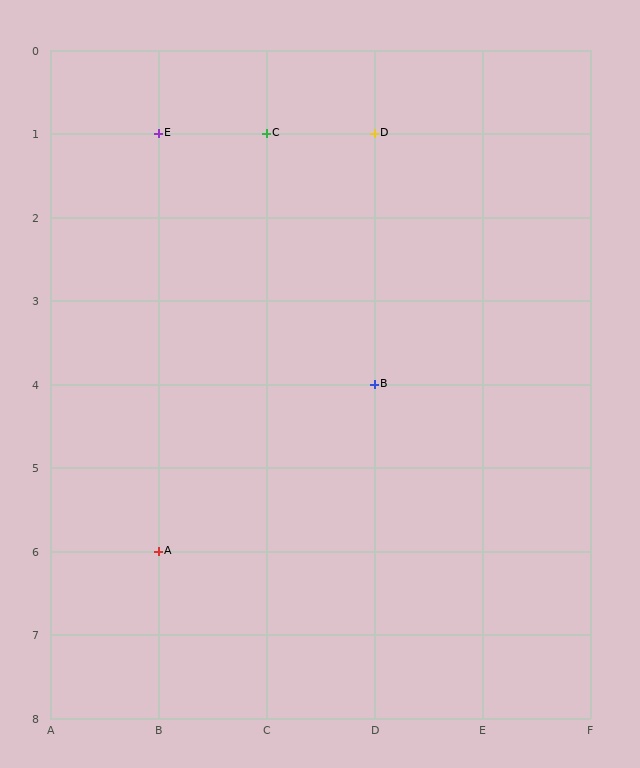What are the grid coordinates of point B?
Point B is at grid coordinates (D, 4).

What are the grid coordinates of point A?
Point A is at grid coordinates (B, 6).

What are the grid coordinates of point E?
Point E is at grid coordinates (B, 1).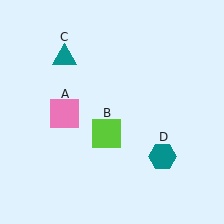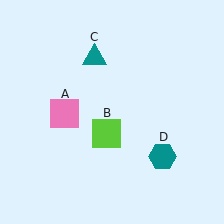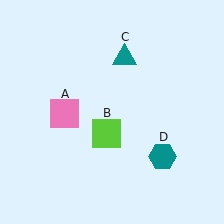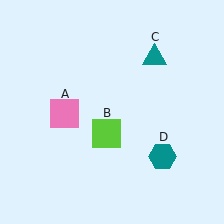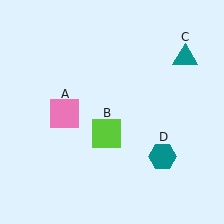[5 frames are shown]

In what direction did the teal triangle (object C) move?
The teal triangle (object C) moved right.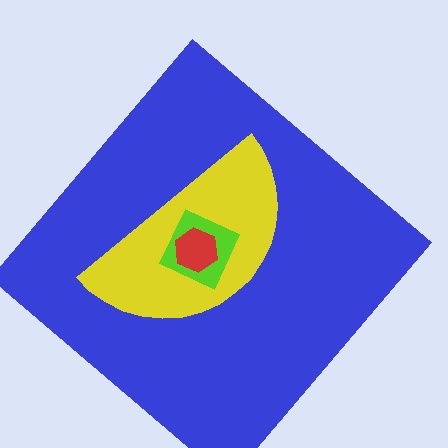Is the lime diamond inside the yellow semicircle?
Yes.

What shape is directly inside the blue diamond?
The yellow semicircle.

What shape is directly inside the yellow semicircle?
The lime diamond.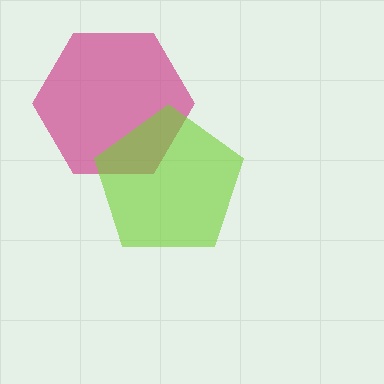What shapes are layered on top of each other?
The layered shapes are: a magenta hexagon, a lime pentagon.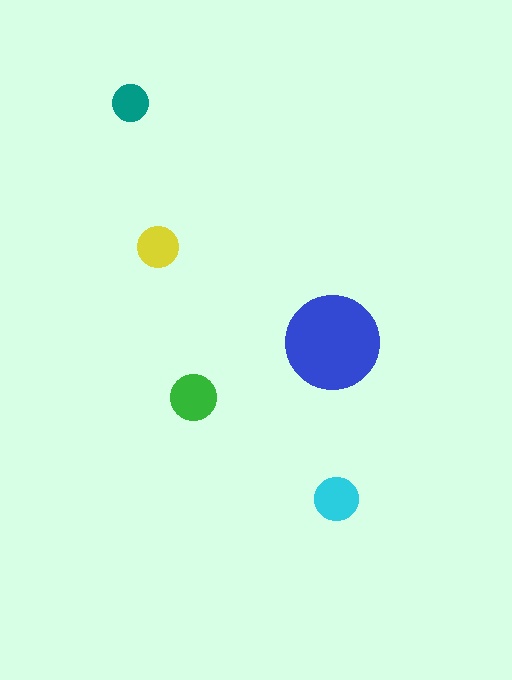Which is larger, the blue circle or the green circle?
The blue one.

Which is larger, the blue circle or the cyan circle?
The blue one.